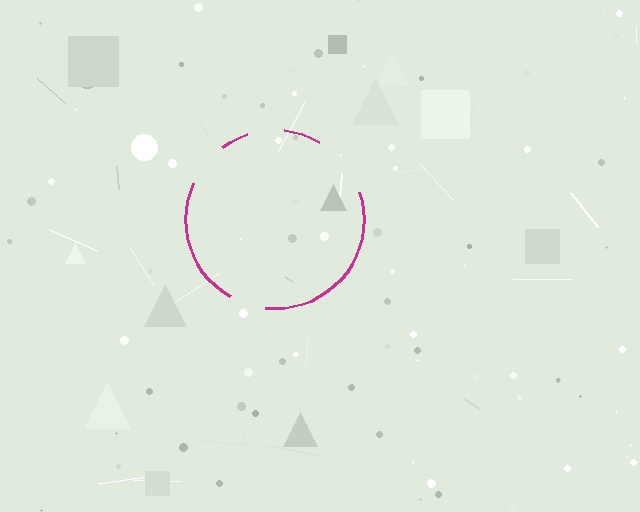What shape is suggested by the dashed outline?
The dashed outline suggests a circle.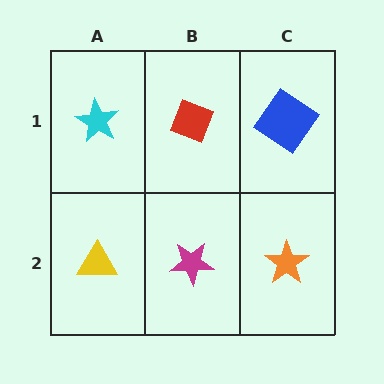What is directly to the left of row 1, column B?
A cyan star.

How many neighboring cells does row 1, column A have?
2.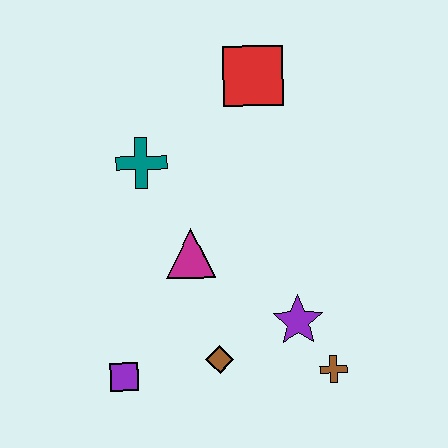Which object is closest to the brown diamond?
The purple star is closest to the brown diamond.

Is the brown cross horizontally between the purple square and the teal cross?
No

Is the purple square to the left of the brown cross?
Yes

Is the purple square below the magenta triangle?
Yes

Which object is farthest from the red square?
The purple square is farthest from the red square.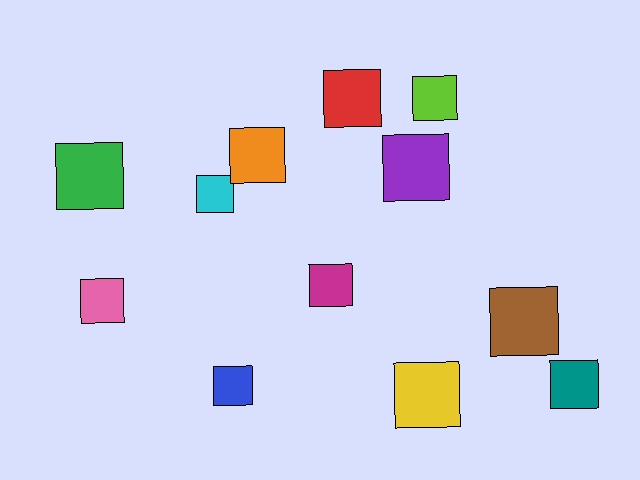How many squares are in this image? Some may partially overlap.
There are 12 squares.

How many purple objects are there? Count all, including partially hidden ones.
There is 1 purple object.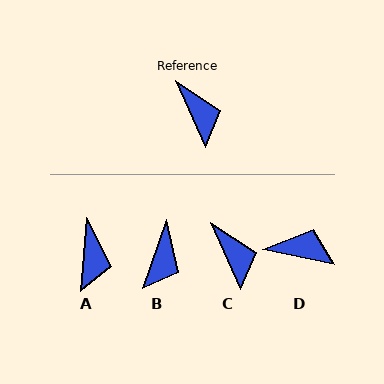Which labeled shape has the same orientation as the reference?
C.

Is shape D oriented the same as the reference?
No, it is off by about 54 degrees.